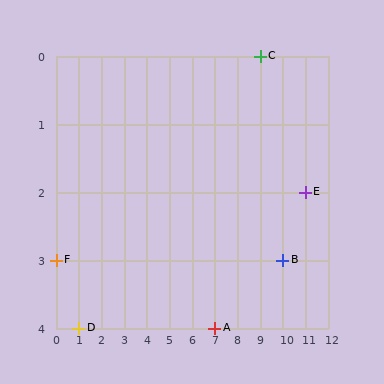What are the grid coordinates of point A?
Point A is at grid coordinates (7, 4).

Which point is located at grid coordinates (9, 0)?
Point C is at (9, 0).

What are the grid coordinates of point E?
Point E is at grid coordinates (11, 2).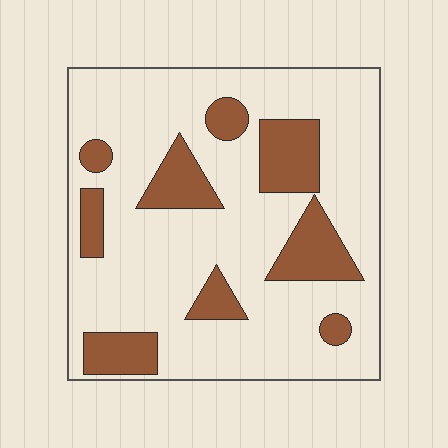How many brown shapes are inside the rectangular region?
9.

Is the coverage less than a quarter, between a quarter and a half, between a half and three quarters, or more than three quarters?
Less than a quarter.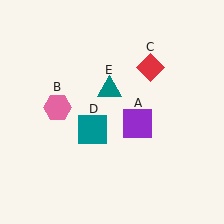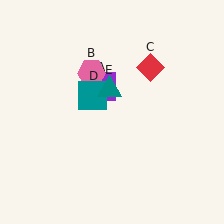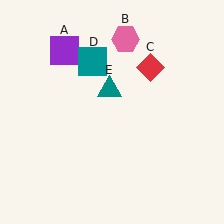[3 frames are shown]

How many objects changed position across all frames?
3 objects changed position: purple square (object A), pink hexagon (object B), teal square (object D).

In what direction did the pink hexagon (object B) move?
The pink hexagon (object B) moved up and to the right.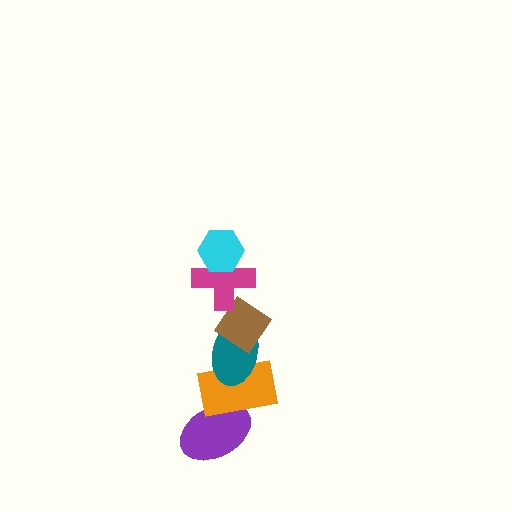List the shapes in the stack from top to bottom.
From top to bottom: the cyan hexagon, the magenta cross, the brown diamond, the teal ellipse, the orange rectangle, the purple ellipse.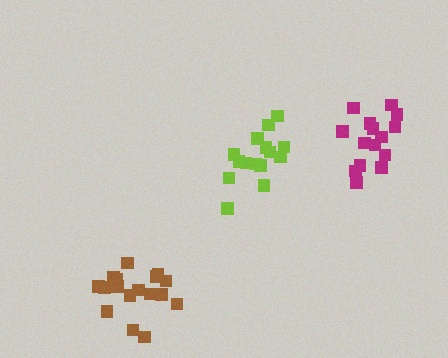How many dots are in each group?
Group 1: 15 dots, Group 2: 15 dots, Group 3: 17 dots (47 total).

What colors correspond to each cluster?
The clusters are colored: lime, magenta, brown.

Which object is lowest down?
The brown cluster is bottommost.